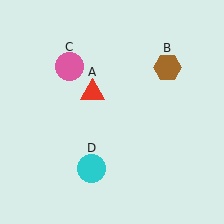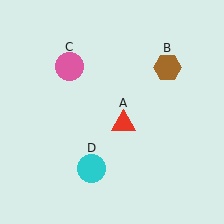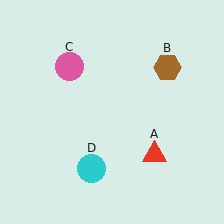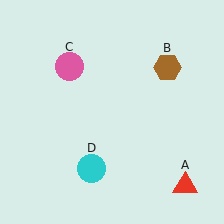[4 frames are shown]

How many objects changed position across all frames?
1 object changed position: red triangle (object A).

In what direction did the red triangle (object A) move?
The red triangle (object A) moved down and to the right.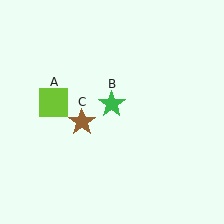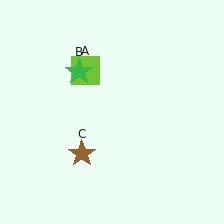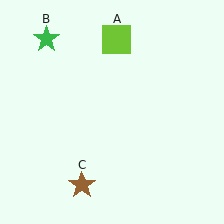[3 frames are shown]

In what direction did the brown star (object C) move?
The brown star (object C) moved down.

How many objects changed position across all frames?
3 objects changed position: lime square (object A), green star (object B), brown star (object C).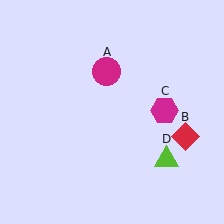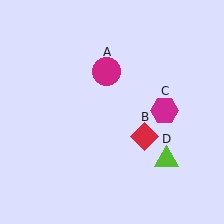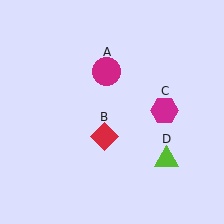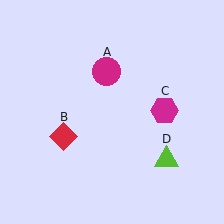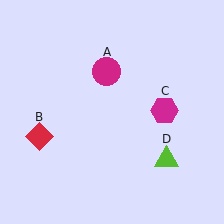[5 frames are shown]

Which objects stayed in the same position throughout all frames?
Magenta circle (object A) and magenta hexagon (object C) and lime triangle (object D) remained stationary.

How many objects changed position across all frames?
1 object changed position: red diamond (object B).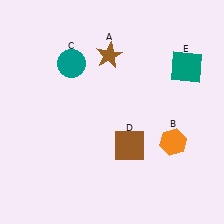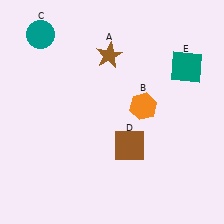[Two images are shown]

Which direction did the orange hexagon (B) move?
The orange hexagon (B) moved up.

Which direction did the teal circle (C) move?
The teal circle (C) moved left.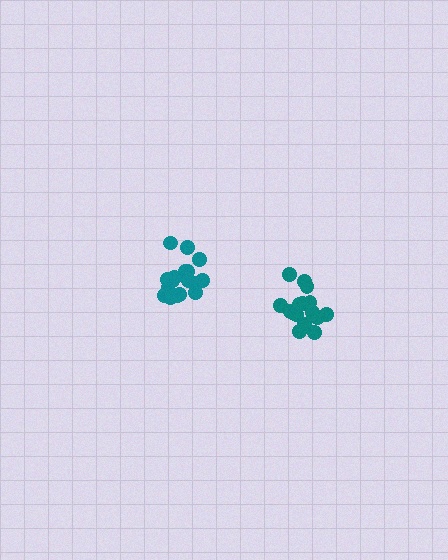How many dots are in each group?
Group 1: 16 dots, Group 2: 19 dots (35 total).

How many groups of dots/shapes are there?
There are 2 groups.